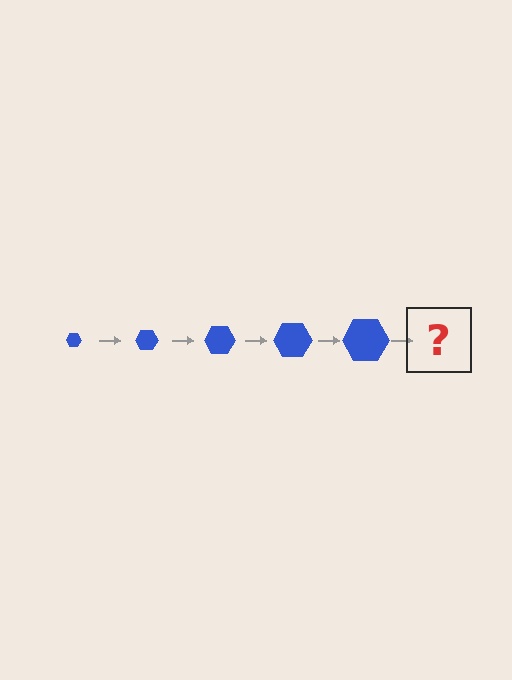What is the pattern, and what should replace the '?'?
The pattern is that the hexagon gets progressively larger each step. The '?' should be a blue hexagon, larger than the previous one.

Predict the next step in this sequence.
The next step is a blue hexagon, larger than the previous one.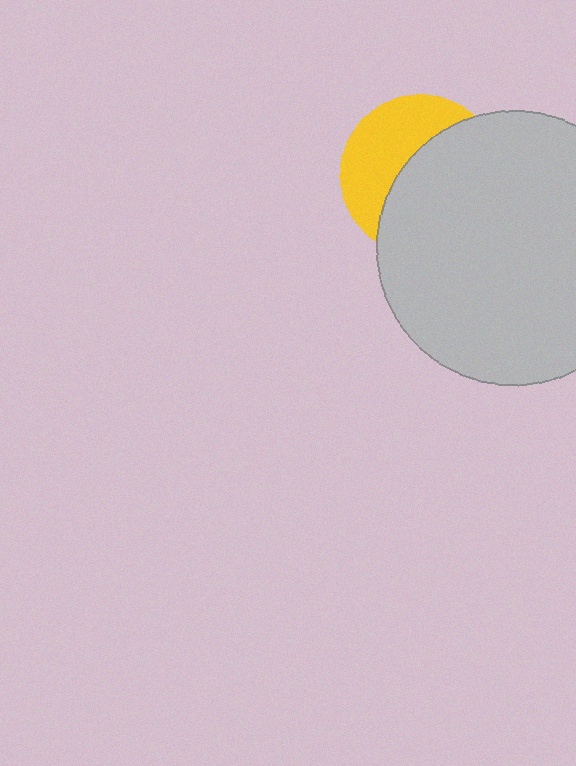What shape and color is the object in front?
The object in front is a light gray circle.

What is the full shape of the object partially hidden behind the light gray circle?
The partially hidden object is a yellow circle.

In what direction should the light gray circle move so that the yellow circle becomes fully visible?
The light gray circle should move right. That is the shortest direction to clear the overlap and leave the yellow circle fully visible.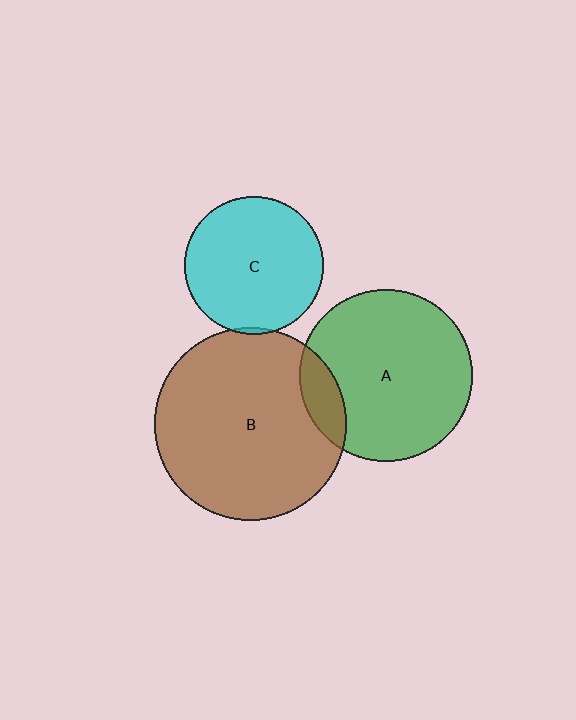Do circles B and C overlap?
Yes.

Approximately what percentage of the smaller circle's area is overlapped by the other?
Approximately 5%.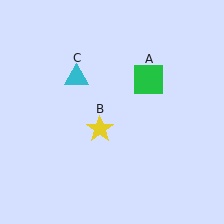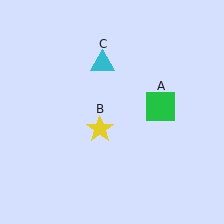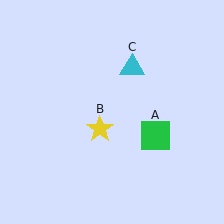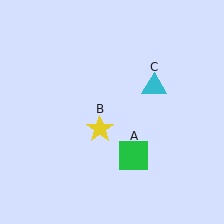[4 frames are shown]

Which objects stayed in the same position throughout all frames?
Yellow star (object B) remained stationary.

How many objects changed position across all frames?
2 objects changed position: green square (object A), cyan triangle (object C).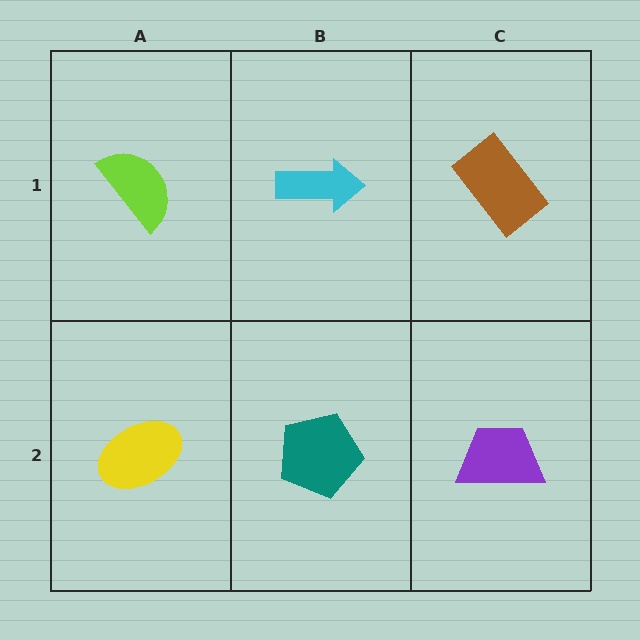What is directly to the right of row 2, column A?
A teal pentagon.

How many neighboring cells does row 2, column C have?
2.